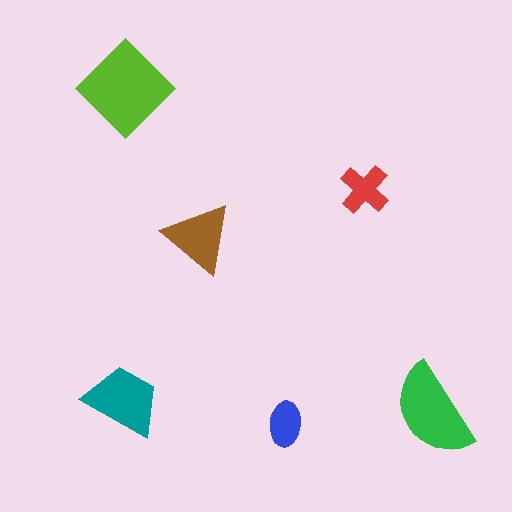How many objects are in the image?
There are 6 objects in the image.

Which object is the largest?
The lime diamond.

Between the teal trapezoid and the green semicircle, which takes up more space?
The green semicircle.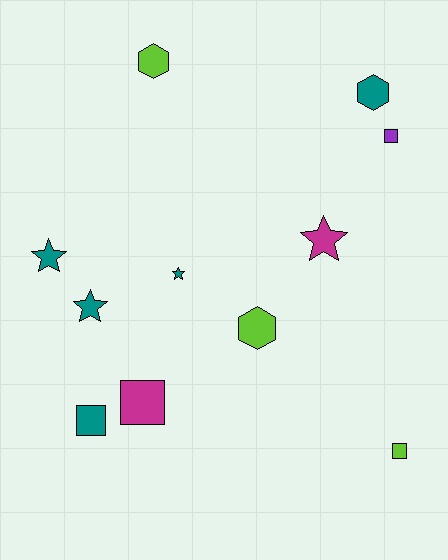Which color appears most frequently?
Teal, with 5 objects.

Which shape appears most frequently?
Square, with 4 objects.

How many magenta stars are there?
There is 1 magenta star.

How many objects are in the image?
There are 11 objects.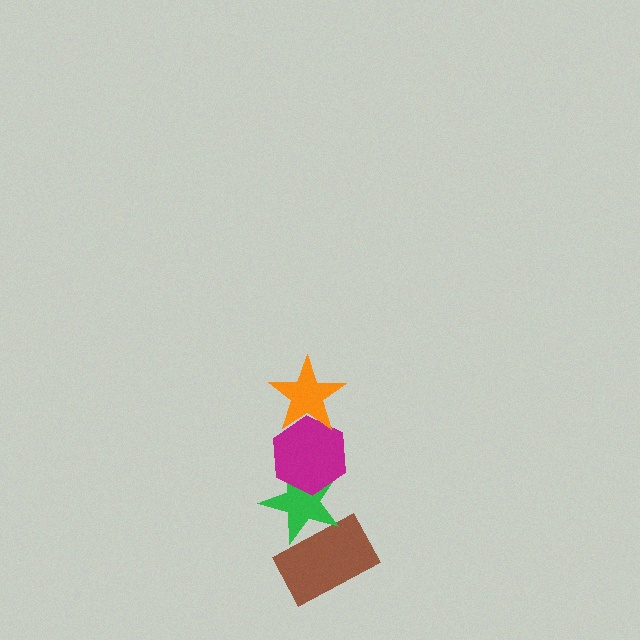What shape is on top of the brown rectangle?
The green star is on top of the brown rectangle.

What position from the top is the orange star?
The orange star is 1st from the top.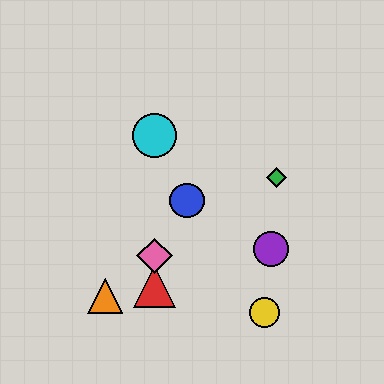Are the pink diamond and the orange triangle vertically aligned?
No, the pink diamond is at x≈154 and the orange triangle is at x≈105.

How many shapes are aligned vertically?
3 shapes (the red triangle, the cyan circle, the pink diamond) are aligned vertically.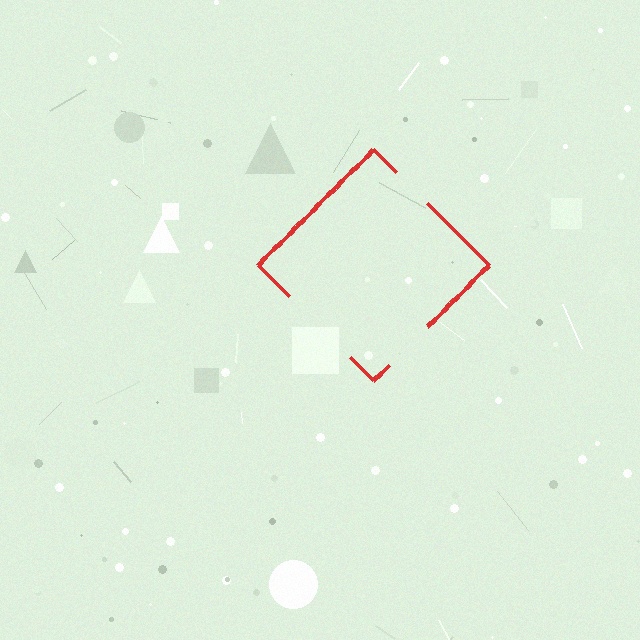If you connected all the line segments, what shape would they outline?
They would outline a diamond.